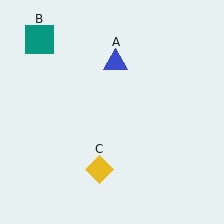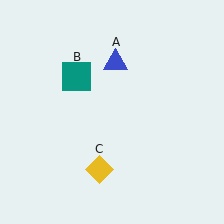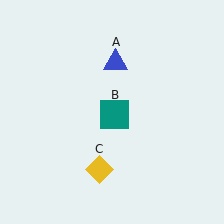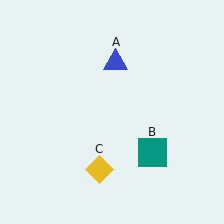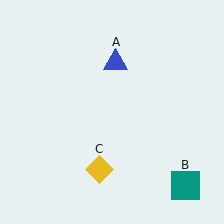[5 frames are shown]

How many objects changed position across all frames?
1 object changed position: teal square (object B).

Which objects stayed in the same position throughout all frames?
Blue triangle (object A) and yellow diamond (object C) remained stationary.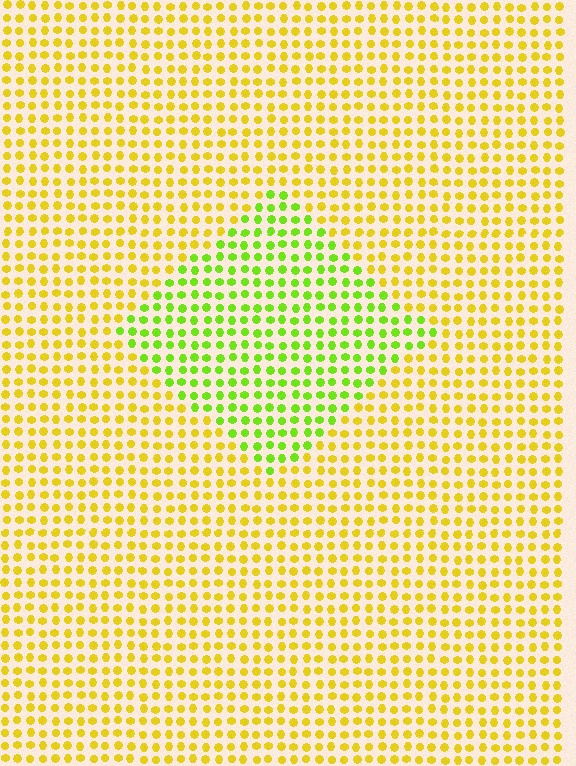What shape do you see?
I see a diamond.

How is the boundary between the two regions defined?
The boundary is defined purely by a slight shift in hue (about 42 degrees). Spacing, size, and orientation are identical on both sides.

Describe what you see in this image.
The image is filled with small yellow elements in a uniform arrangement. A diamond-shaped region is visible where the elements are tinted to a slightly different hue, forming a subtle color boundary.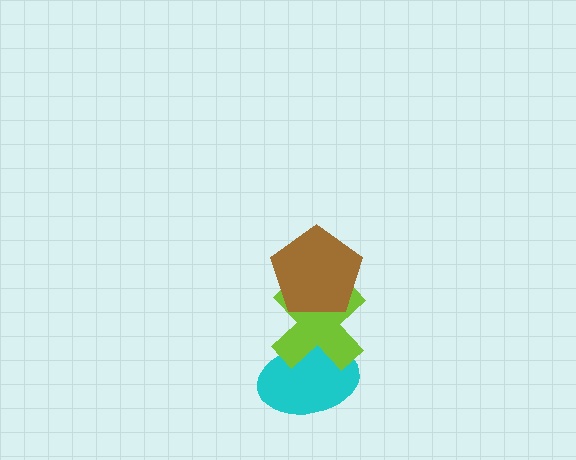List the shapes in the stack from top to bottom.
From top to bottom: the brown pentagon, the lime cross, the cyan ellipse.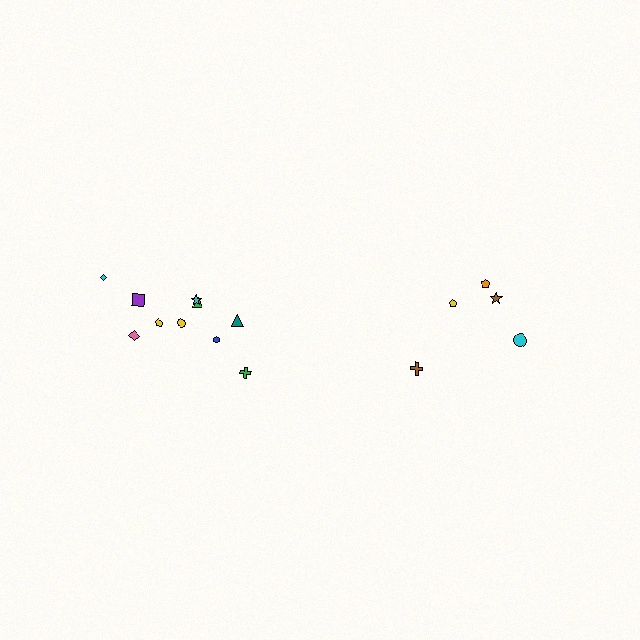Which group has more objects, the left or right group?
The left group.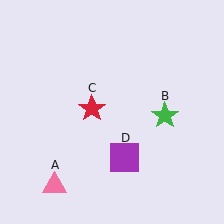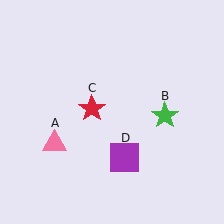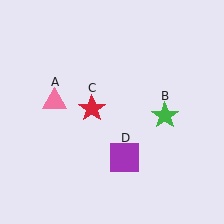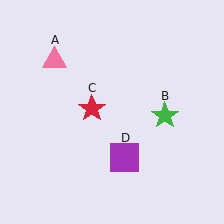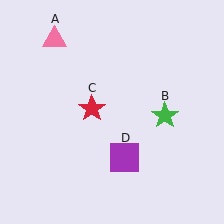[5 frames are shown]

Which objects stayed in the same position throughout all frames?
Green star (object B) and red star (object C) and purple square (object D) remained stationary.